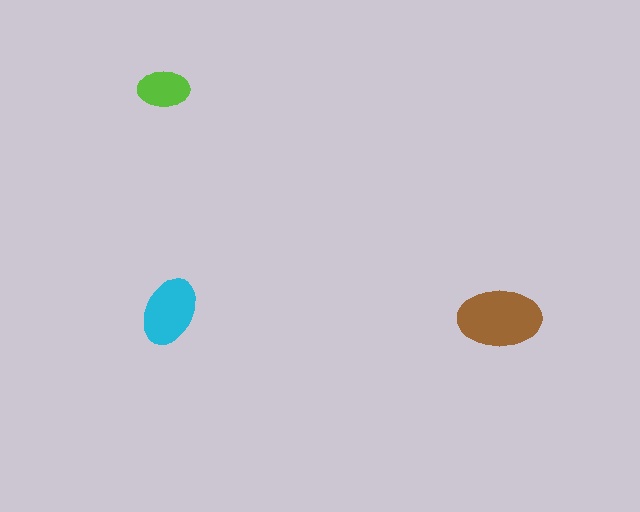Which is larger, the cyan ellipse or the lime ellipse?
The cyan one.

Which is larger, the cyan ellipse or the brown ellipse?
The brown one.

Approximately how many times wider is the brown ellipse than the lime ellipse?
About 1.5 times wider.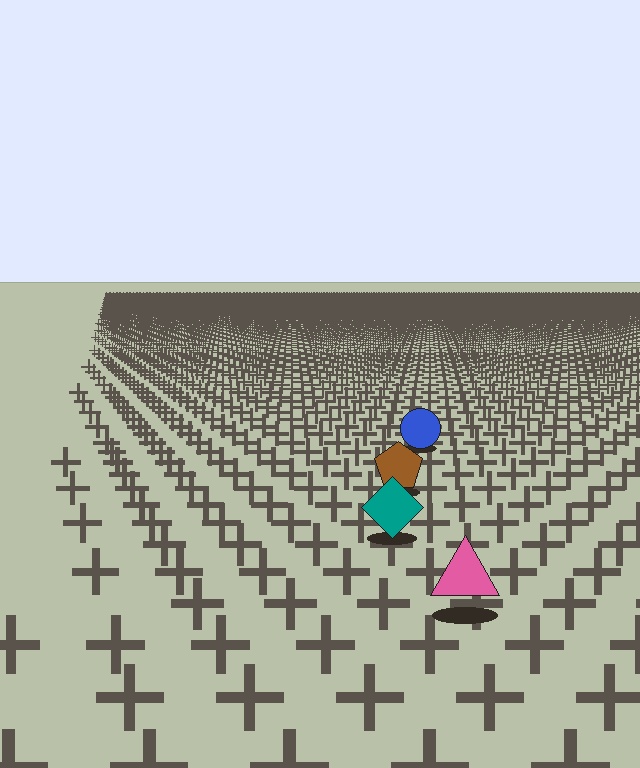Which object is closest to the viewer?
The pink triangle is closest. The texture marks near it are larger and more spread out.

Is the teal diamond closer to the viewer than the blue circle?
Yes. The teal diamond is closer — you can tell from the texture gradient: the ground texture is coarser near it.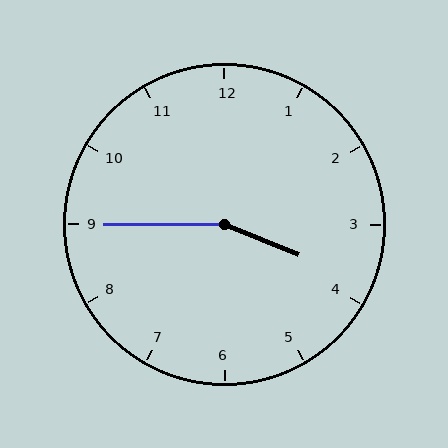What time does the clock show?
3:45.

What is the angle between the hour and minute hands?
Approximately 158 degrees.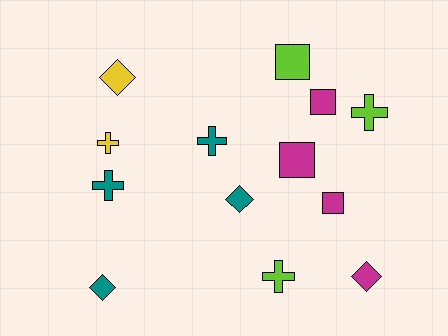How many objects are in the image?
There are 13 objects.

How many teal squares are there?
There are no teal squares.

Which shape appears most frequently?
Cross, with 5 objects.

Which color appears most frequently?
Teal, with 4 objects.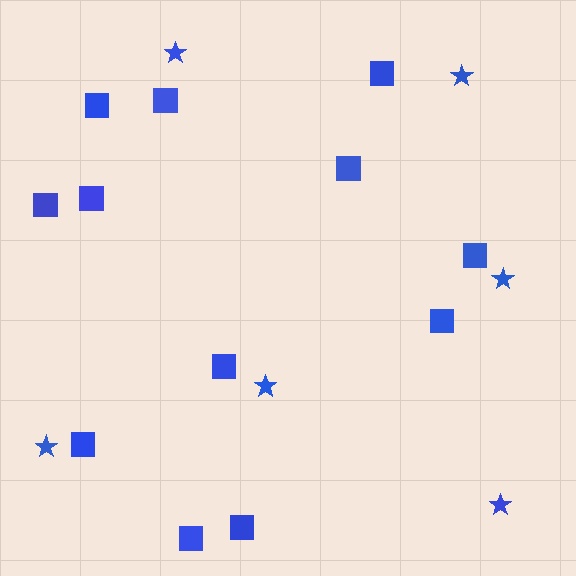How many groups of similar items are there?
There are 2 groups: one group of stars (6) and one group of squares (12).